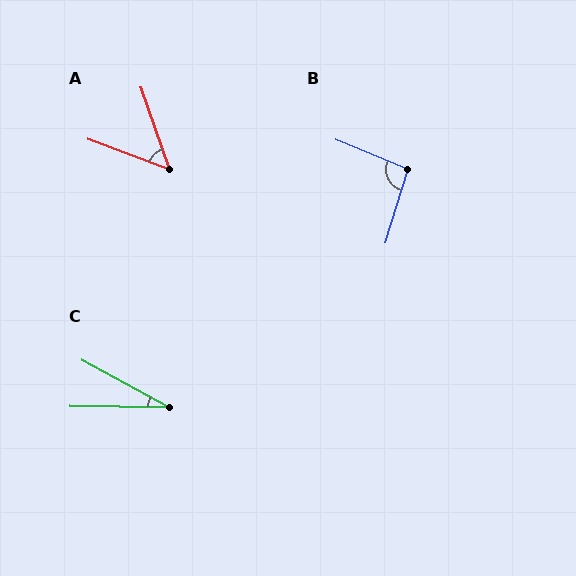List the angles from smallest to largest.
C (27°), A (51°), B (95°).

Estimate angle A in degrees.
Approximately 51 degrees.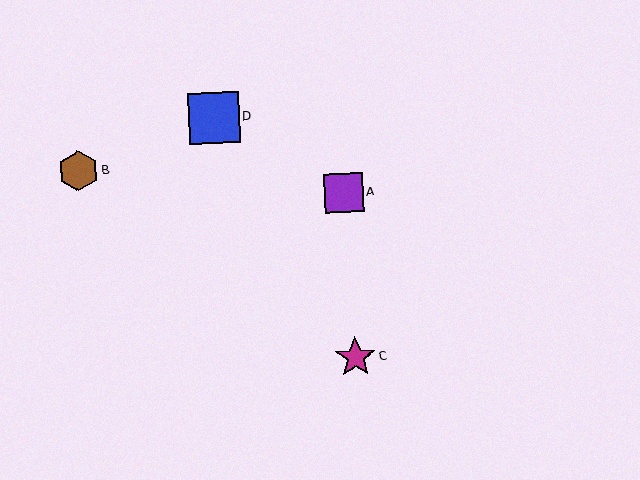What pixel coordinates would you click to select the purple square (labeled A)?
Click at (344, 193) to select the purple square A.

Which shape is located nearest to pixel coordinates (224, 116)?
The blue square (labeled D) at (214, 118) is nearest to that location.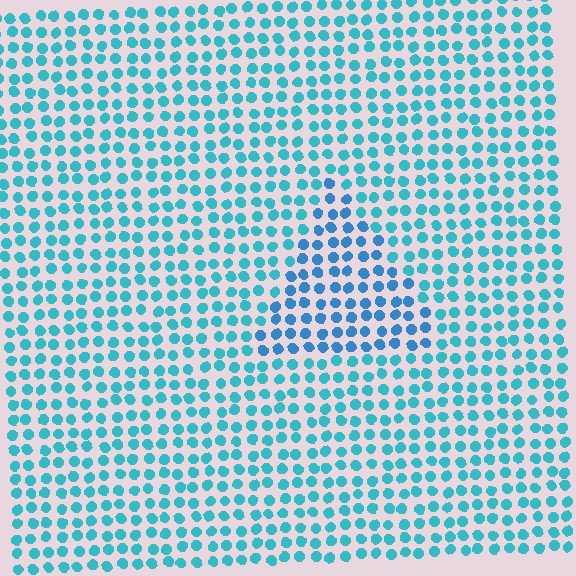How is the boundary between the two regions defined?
The boundary is defined purely by a slight shift in hue (about 22 degrees). Spacing, size, and orientation are identical on both sides.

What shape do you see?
I see a triangle.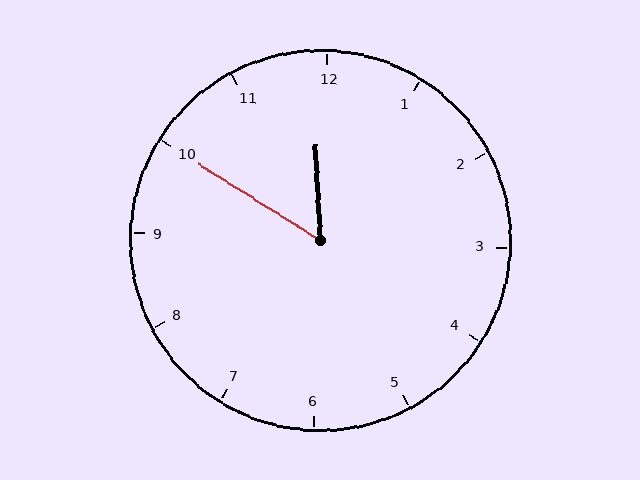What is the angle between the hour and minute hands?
Approximately 55 degrees.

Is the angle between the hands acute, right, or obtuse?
It is acute.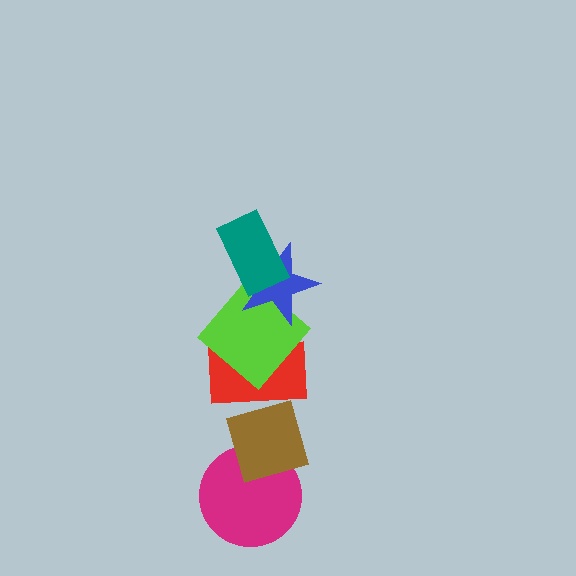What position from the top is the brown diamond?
The brown diamond is 5th from the top.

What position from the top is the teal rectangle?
The teal rectangle is 1st from the top.